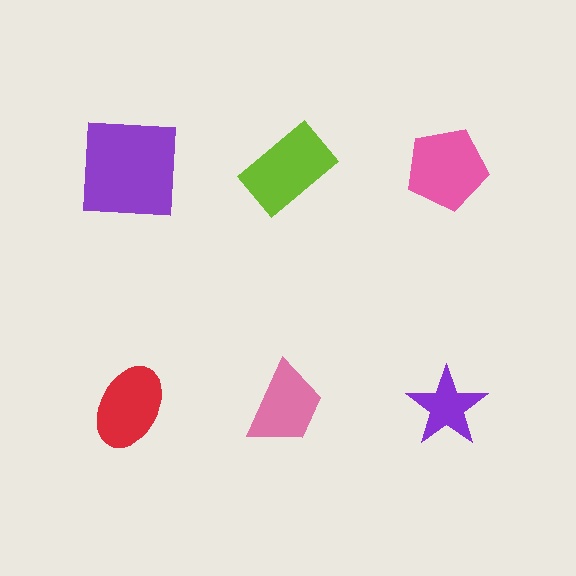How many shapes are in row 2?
3 shapes.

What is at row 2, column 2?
A pink trapezoid.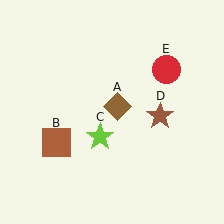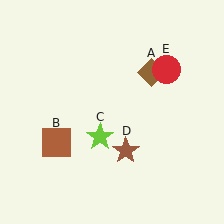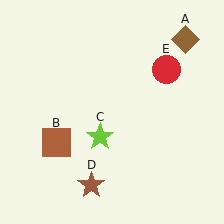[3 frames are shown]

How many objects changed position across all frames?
2 objects changed position: brown diamond (object A), brown star (object D).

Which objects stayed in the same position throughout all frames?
Brown square (object B) and lime star (object C) and red circle (object E) remained stationary.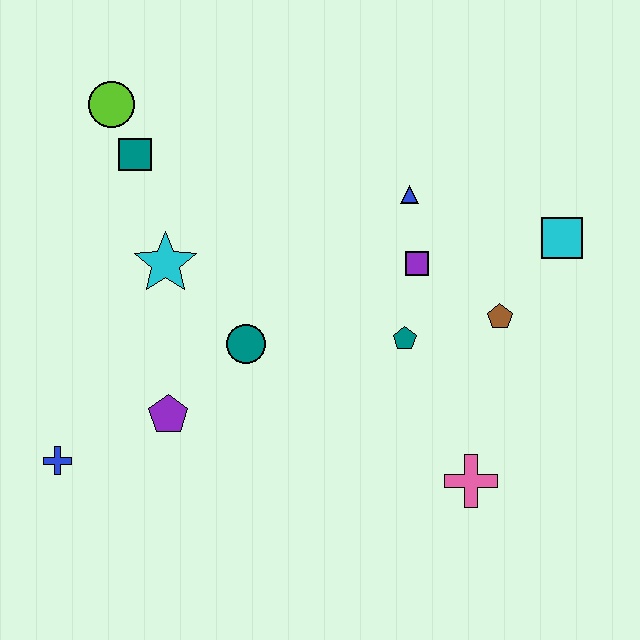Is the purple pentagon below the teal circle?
Yes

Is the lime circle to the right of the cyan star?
No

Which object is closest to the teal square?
The lime circle is closest to the teal square.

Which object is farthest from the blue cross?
The cyan square is farthest from the blue cross.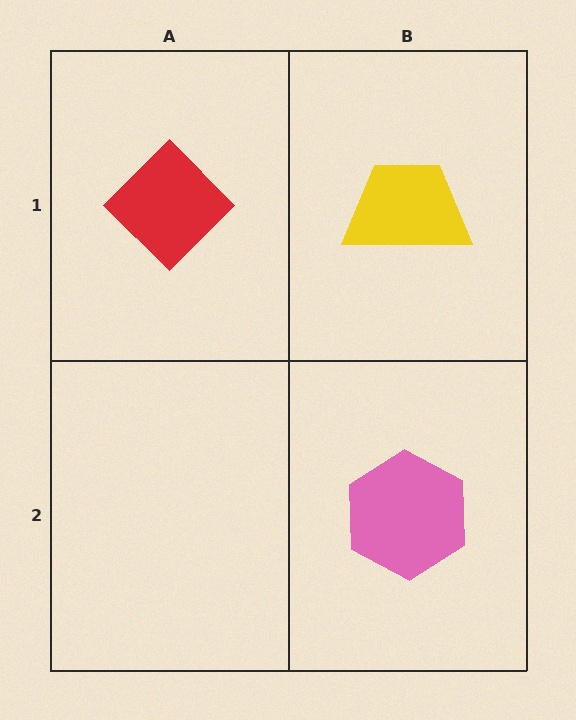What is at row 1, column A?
A red diamond.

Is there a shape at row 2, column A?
No, that cell is empty.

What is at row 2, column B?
A pink hexagon.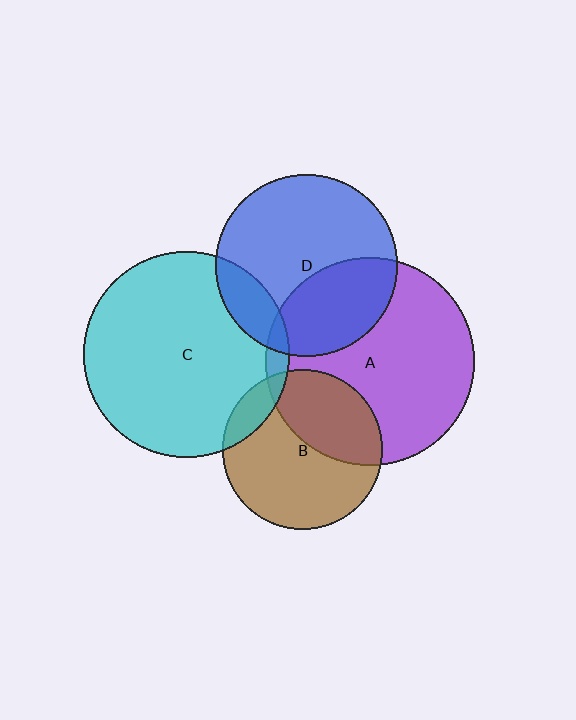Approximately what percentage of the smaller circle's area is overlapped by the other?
Approximately 10%.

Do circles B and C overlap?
Yes.